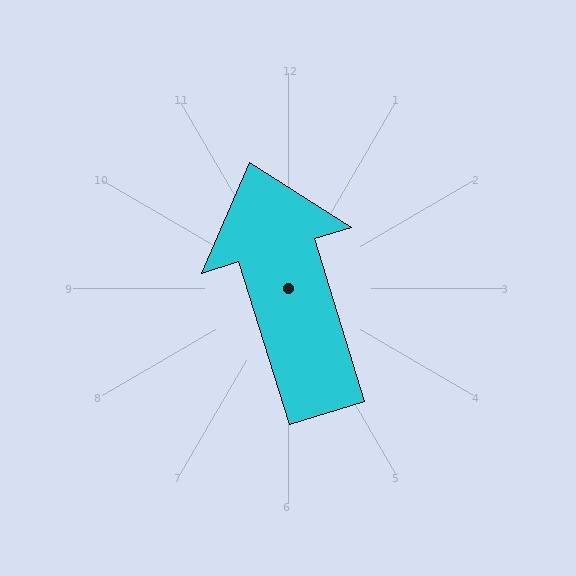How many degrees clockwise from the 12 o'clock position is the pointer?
Approximately 343 degrees.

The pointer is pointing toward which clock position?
Roughly 11 o'clock.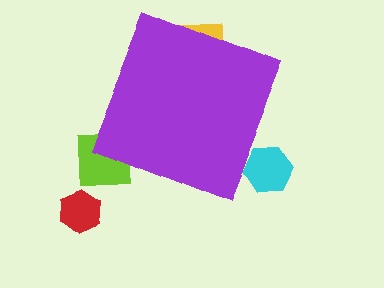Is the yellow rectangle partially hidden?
Yes, the yellow rectangle is partially hidden behind the purple diamond.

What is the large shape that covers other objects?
A purple diamond.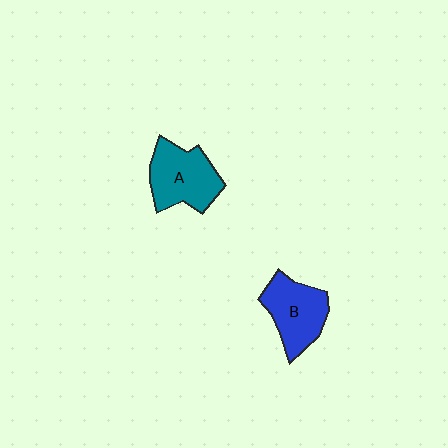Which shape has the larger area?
Shape A (teal).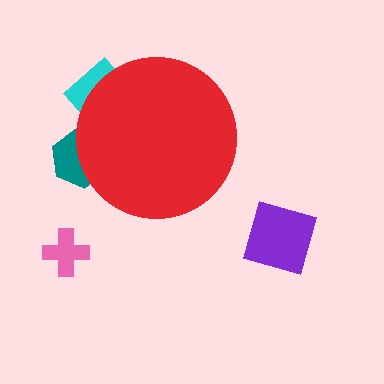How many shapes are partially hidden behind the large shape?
2 shapes are partially hidden.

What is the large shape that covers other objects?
A red circle.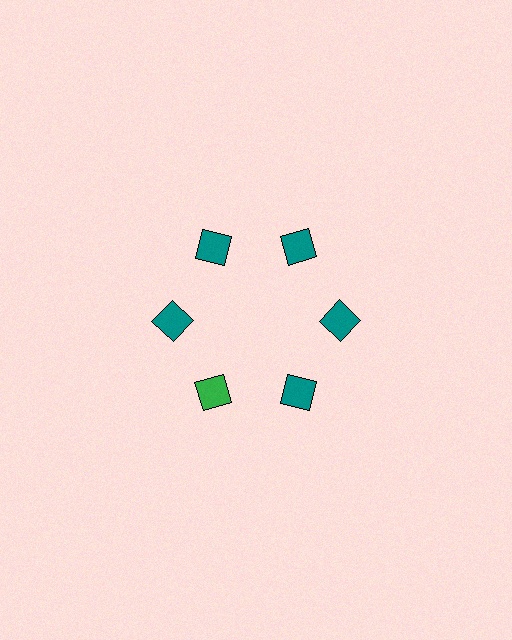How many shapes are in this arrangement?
There are 6 shapes arranged in a ring pattern.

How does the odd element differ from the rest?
It has a different color: green instead of teal.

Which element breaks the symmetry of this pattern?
The green square at roughly the 7 o'clock position breaks the symmetry. All other shapes are teal squares.